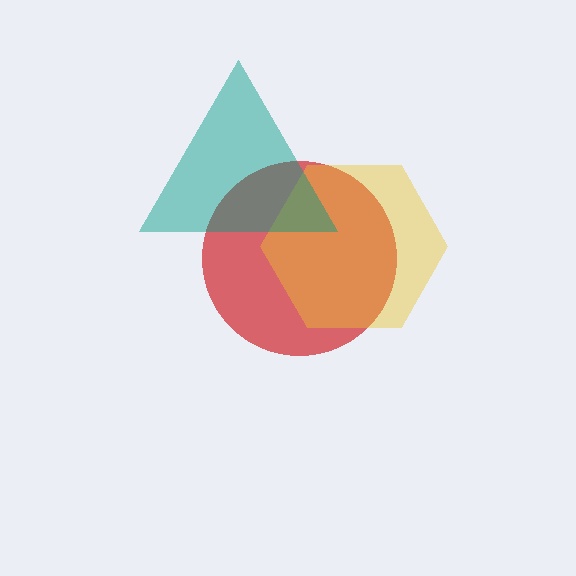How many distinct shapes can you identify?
There are 3 distinct shapes: a red circle, a yellow hexagon, a teal triangle.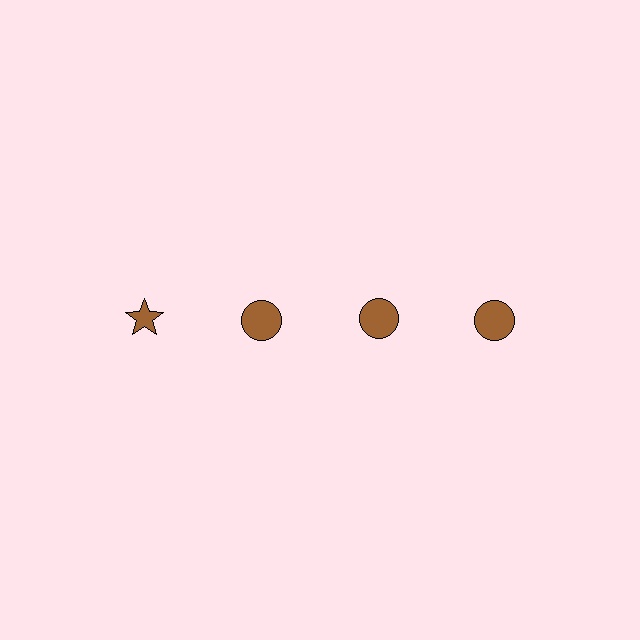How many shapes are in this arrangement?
There are 4 shapes arranged in a grid pattern.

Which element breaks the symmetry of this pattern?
The brown star in the top row, leftmost column breaks the symmetry. All other shapes are brown circles.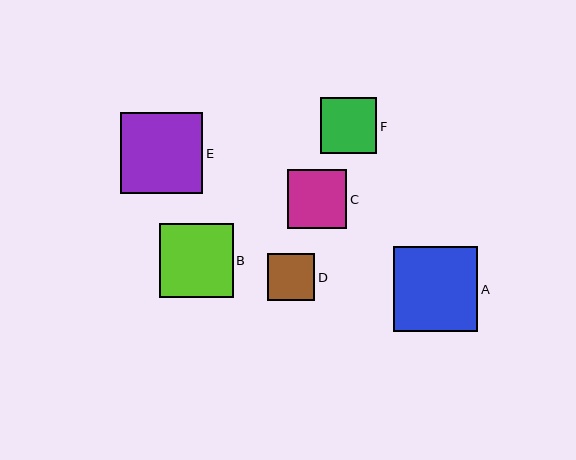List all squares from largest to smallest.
From largest to smallest: A, E, B, C, F, D.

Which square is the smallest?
Square D is the smallest with a size of approximately 48 pixels.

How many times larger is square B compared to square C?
Square B is approximately 1.3 times the size of square C.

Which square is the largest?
Square A is the largest with a size of approximately 85 pixels.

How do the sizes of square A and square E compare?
Square A and square E are approximately the same size.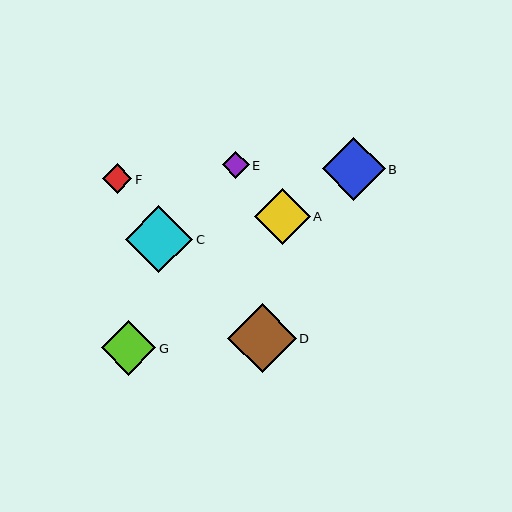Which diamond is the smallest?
Diamond E is the smallest with a size of approximately 27 pixels.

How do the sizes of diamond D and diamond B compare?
Diamond D and diamond B are approximately the same size.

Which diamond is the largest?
Diamond D is the largest with a size of approximately 68 pixels.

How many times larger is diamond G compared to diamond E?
Diamond G is approximately 2.1 times the size of diamond E.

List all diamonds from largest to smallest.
From largest to smallest: D, C, B, A, G, F, E.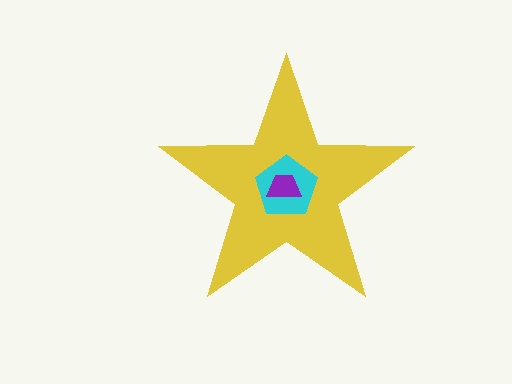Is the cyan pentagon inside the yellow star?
Yes.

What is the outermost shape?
The yellow star.